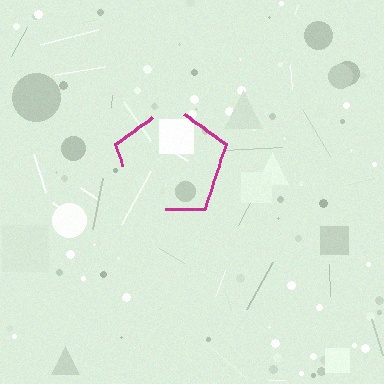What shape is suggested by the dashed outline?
The dashed outline suggests a pentagon.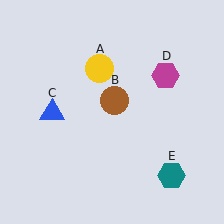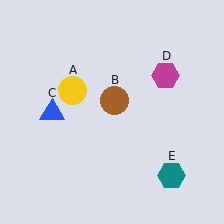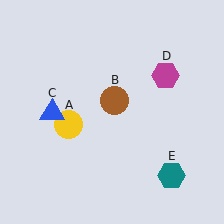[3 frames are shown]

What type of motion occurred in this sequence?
The yellow circle (object A) rotated counterclockwise around the center of the scene.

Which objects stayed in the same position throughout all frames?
Brown circle (object B) and blue triangle (object C) and magenta hexagon (object D) and teal hexagon (object E) remained stationary.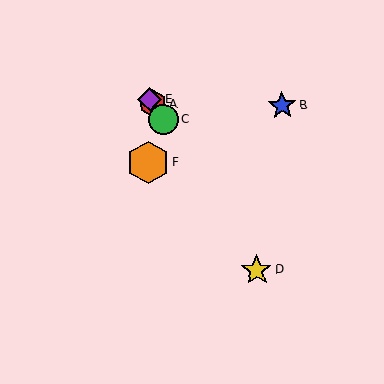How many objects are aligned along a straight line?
4 objects (A, C, D, E) are aligned along a straight line.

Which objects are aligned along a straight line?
Objects A, C, D, E are aligned along a straight line.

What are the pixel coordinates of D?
Object D is at (257, 270).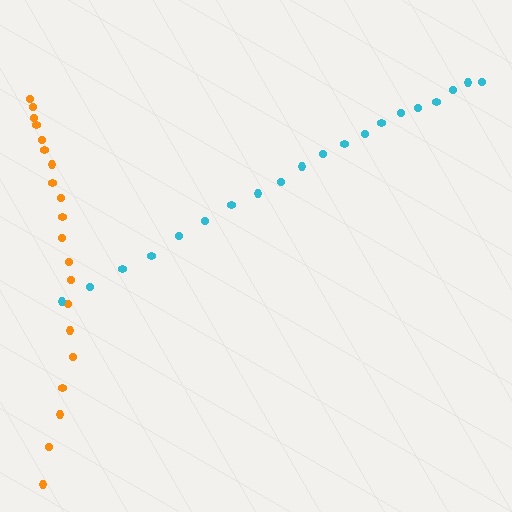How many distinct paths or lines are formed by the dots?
There are 2 distinct paths.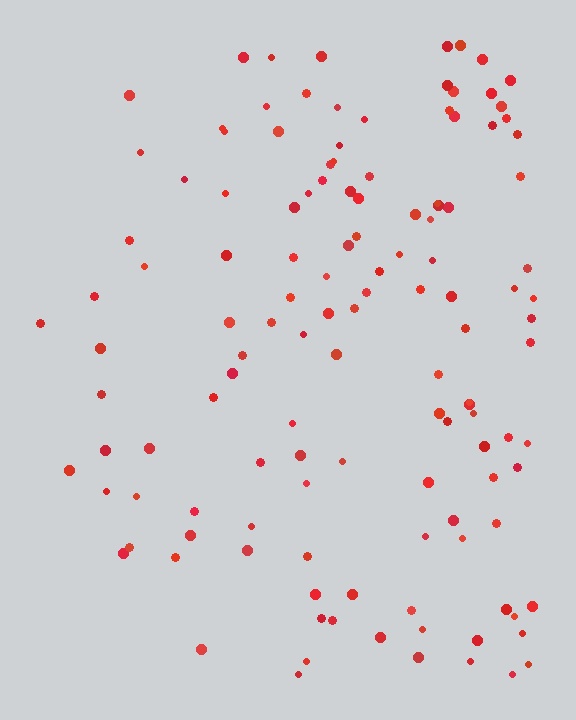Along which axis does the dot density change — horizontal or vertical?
Horizontal.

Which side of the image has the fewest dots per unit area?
The left.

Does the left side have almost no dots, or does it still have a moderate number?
Still a moderate number, just noticeably fewer than the right.